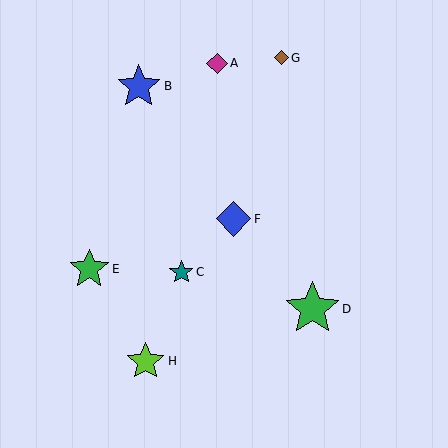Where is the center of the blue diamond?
The center of the blue diamond is at (234, 219).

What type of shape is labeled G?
Shape G is a brown diamond.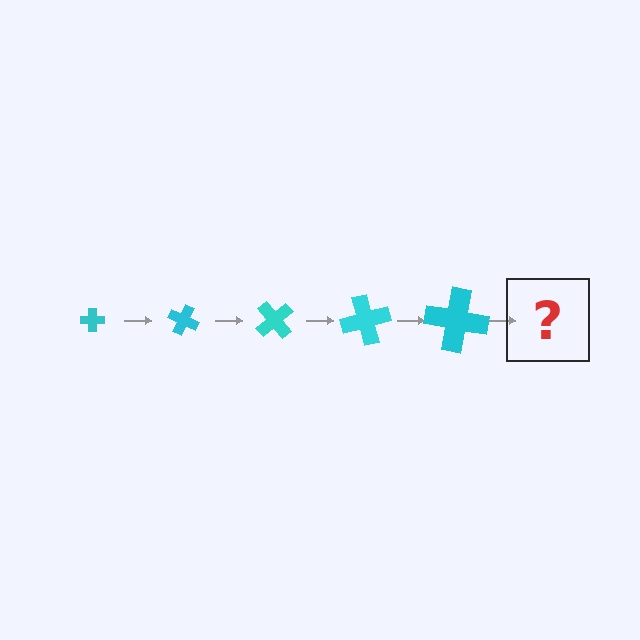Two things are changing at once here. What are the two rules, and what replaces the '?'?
The two rules are that the cross grows larger each step and it rotates 25 degrees each step. The '?' should be a cross, larger than the previous one and rotated 125 degrees from the start.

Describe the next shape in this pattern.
It should be a cross, larger than the previous one and rotated 125 degrees from the start.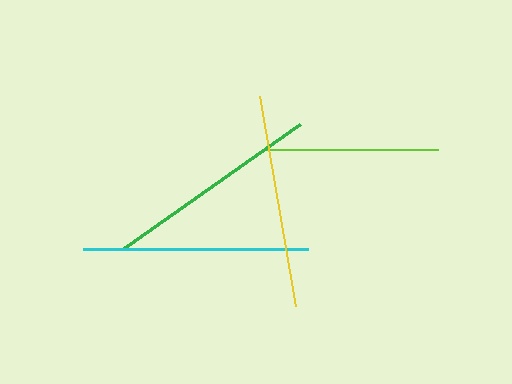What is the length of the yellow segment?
The yellow segment is approximately 213 pixels long.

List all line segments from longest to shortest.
From longest to shortest: cyan, green, yellow, lime.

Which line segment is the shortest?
The lime line is the shortest at approximately 171 pixels.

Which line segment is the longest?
The cyan line is the longest at approximately 225 pixels.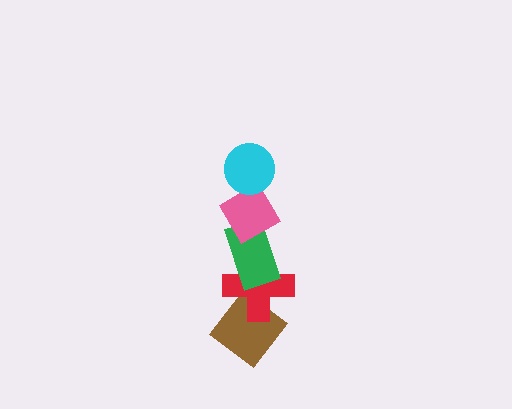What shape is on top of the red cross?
The green rectangle is on top of the red cross.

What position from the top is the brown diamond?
The brown diamond is 5th from the top.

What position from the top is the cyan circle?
The cyan circle is 1st from the top.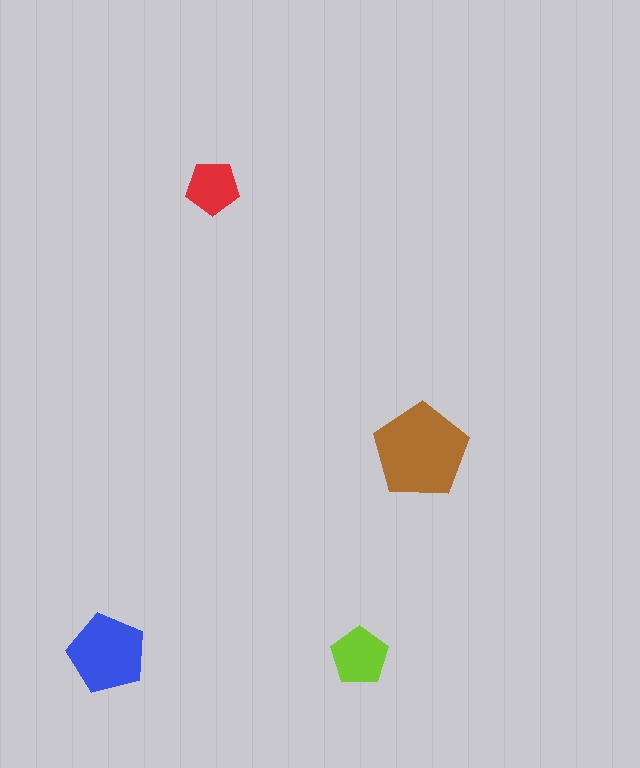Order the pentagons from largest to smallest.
the brown one, the blue one, the lime one, the red one.